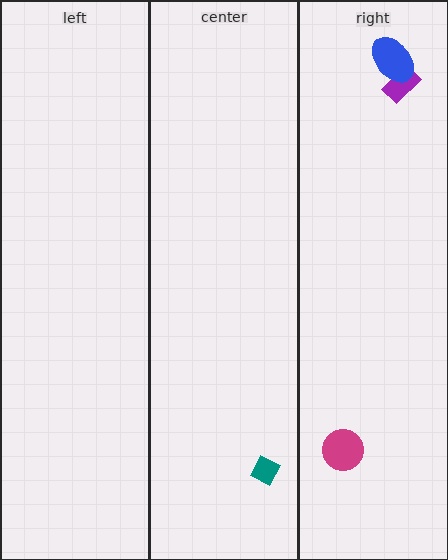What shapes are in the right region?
The magenta circle, the purple rectangle, the blue ellipse.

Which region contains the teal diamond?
The center region.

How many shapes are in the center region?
1.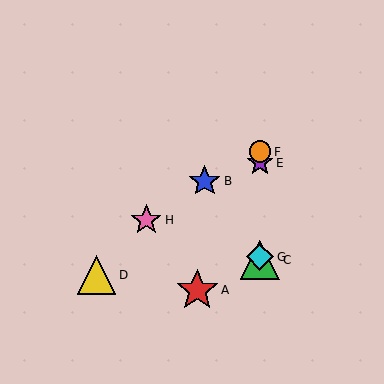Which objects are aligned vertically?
Objects C, E, F, G are aligned vertically.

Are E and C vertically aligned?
Yes, both are at x≈260.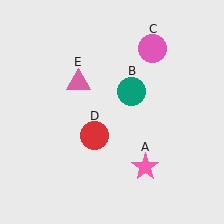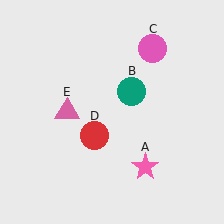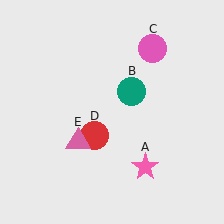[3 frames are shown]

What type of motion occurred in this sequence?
The pink triangle (object E) rotated counterclockwise around the center of the scene.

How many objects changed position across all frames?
1 object changed position: pink triangle (object E).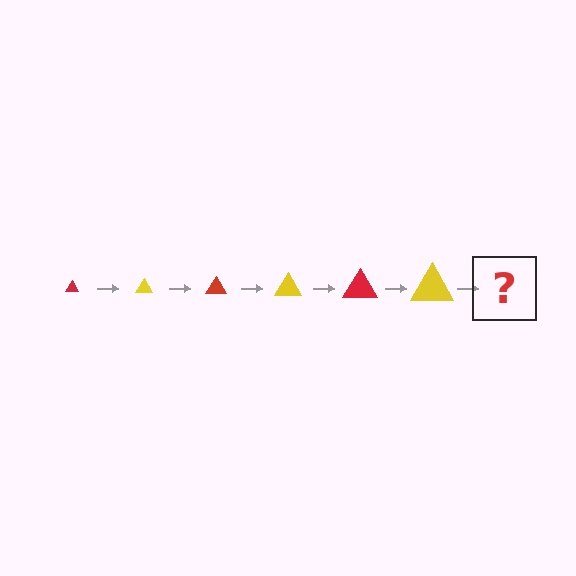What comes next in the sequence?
The next element should be a red triangle, larger than the previous one.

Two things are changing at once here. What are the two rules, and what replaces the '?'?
The two rules are that the triangle grows larger each step and the color cycles through red and yellow. The '?' should be a red triangle, larger than the previous one.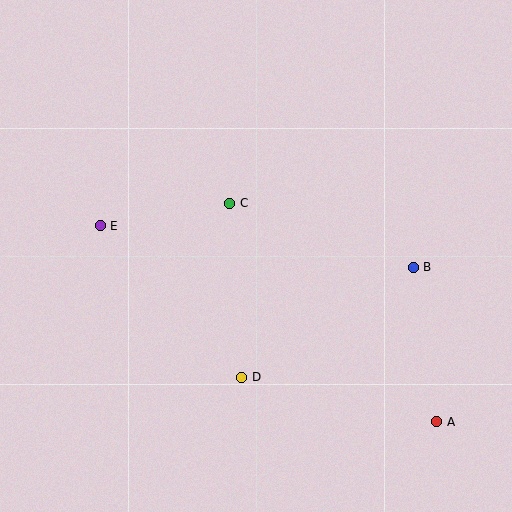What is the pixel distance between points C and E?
The distance between C and E is 131 pixels.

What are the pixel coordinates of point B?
Point B is at (413, 267).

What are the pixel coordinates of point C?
Point C is at (230, 203).